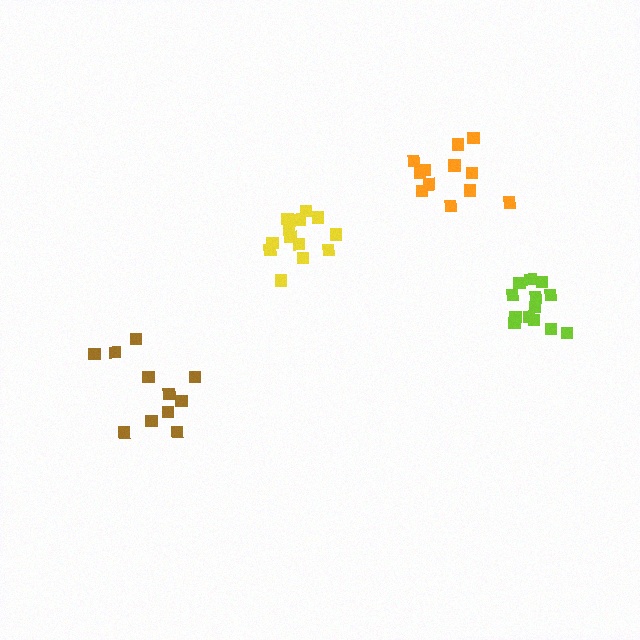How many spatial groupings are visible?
There are 4 spatial groupings.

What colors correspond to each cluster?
The clusters are colored: brown, orange, yellow, lime.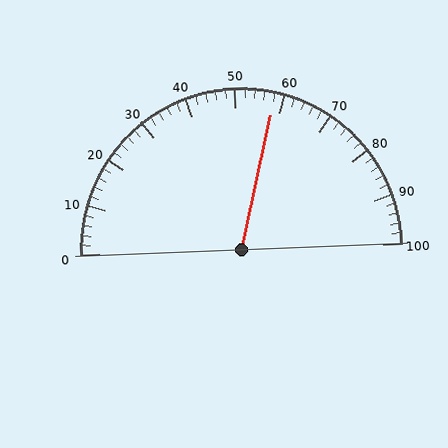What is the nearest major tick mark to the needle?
The nearest major tick mark is 60.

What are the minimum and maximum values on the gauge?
The gauge ranges from 0 to 100.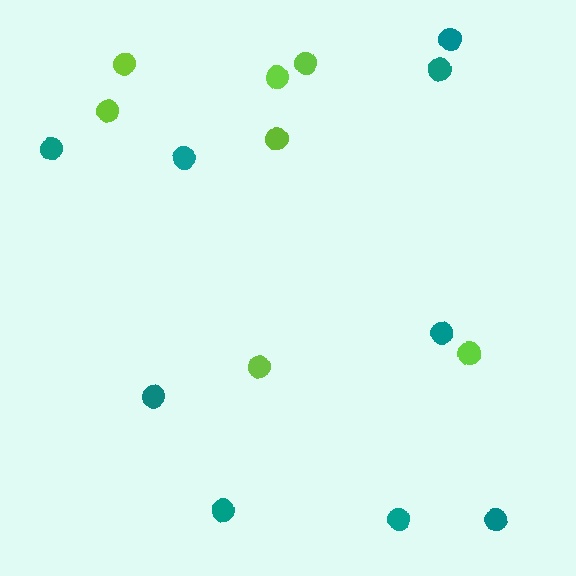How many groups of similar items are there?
There are 2 groups: one group of teal circles (9) and one group of lime circles (7).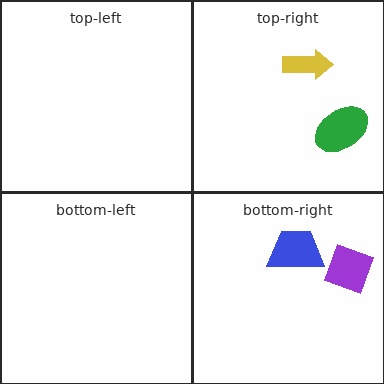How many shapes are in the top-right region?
2.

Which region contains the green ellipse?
The top-right region.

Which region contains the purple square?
The bottom-right region.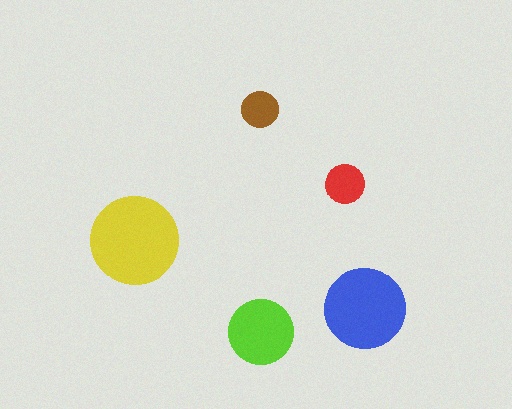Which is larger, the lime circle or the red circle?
The lime one.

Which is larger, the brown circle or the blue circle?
The blue one.